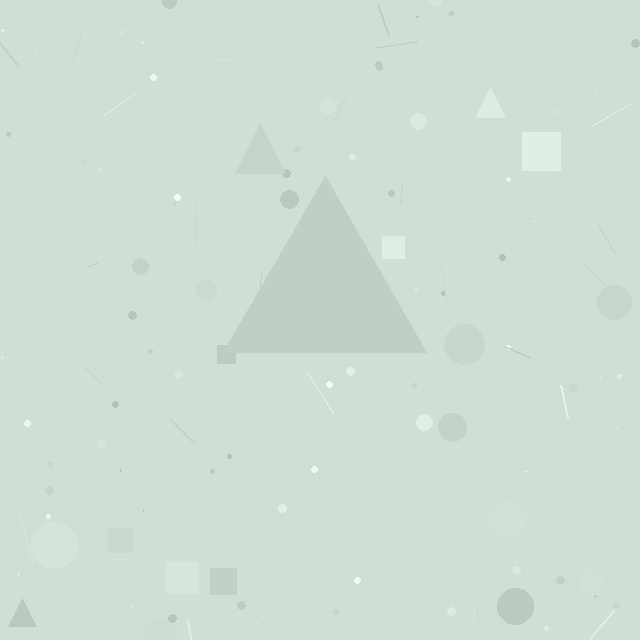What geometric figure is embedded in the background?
A triangle is embedded in the background.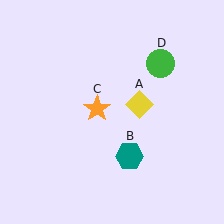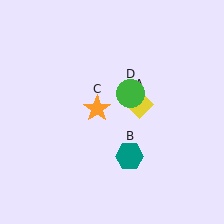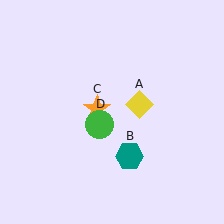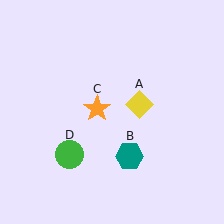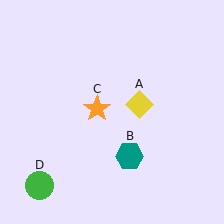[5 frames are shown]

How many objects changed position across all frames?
1 object changed position: green circle (object D).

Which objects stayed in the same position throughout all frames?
Yellow diamond (object A) and teal hexagon (object B) and orange star (object C) remained stationary.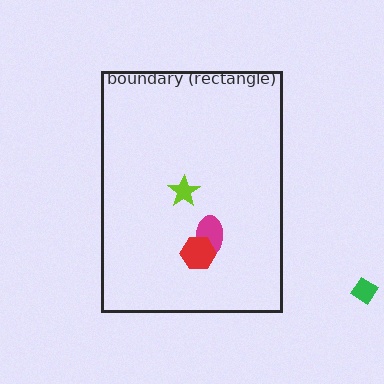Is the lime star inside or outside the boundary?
Inside.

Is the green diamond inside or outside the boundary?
Outside.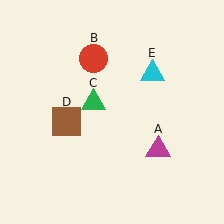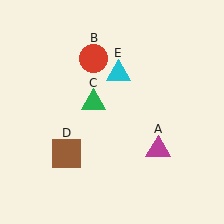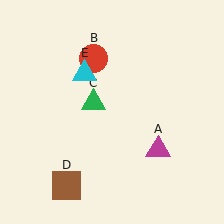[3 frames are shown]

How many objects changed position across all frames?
2 objects changed position: brown square (object D), cyan triangle (object E).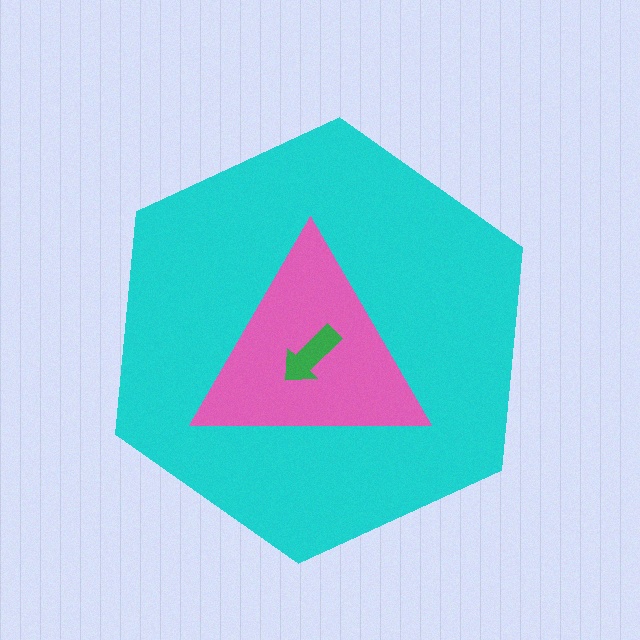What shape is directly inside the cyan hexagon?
The pink triangle.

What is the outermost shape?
The cyan hexagon.